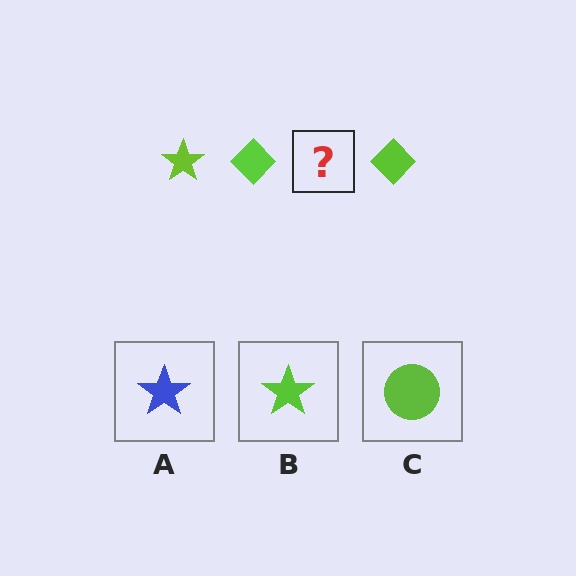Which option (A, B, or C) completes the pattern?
B.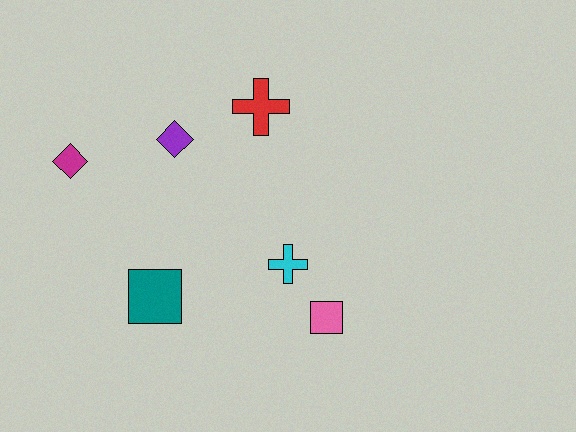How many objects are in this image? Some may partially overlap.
There are 6 objects.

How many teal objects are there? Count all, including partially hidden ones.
There is 1 teal object.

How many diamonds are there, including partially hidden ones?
There are 2 diamonds.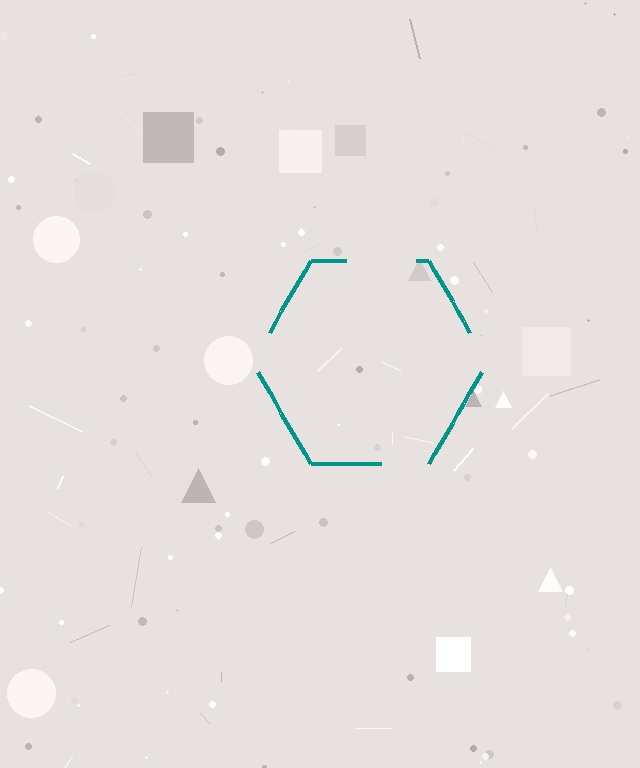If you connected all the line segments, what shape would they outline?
They would outline a hexagon.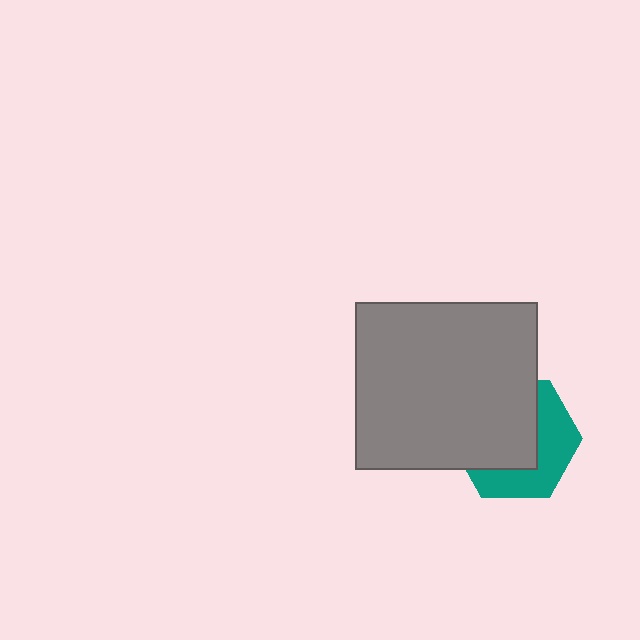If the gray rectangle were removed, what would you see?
You would see the complete teal hexagon.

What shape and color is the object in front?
The object in front is a gray rectangle.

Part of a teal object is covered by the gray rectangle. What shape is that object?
It is a hexagon.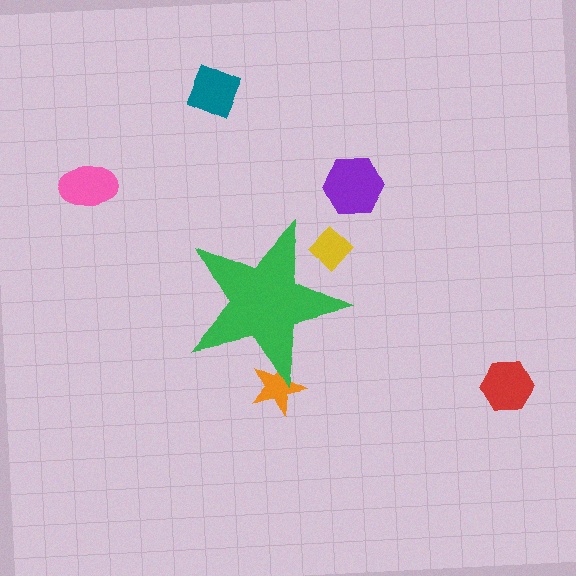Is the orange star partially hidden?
Yes, the orange star is partially hidden behind the green star.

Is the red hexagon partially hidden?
No, the red hexagon is fully visible.